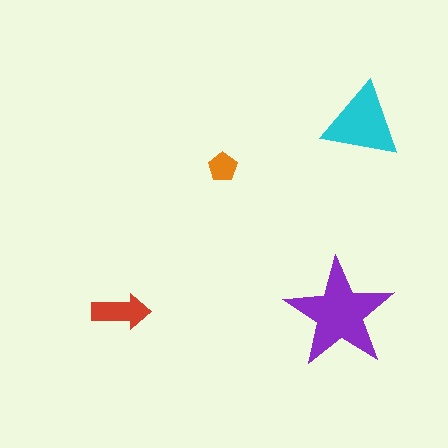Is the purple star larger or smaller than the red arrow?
Larger.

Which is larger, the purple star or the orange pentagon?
The purple star.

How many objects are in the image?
There are 4 objects in the image.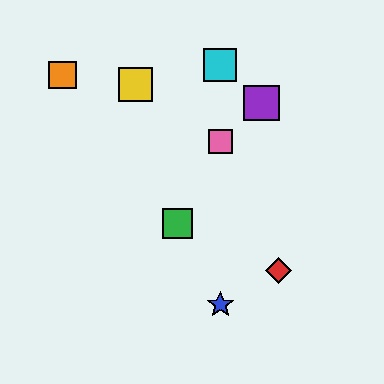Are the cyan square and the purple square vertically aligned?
No, the cyan square is at x≈220 and the purple square is at x≈261.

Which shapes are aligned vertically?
The blue star, the cyan square, the pink square are aligned vertically.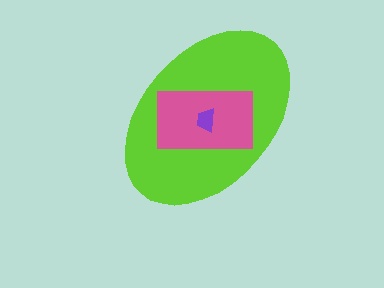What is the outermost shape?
The lime ellipse.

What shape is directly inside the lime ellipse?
The pink rectangle.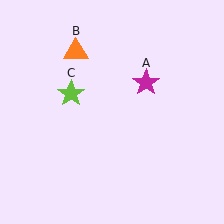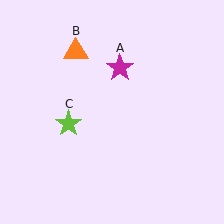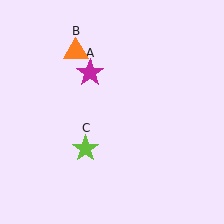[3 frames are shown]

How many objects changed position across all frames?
2 objects changed position: magenta star (object A), lime star (object C).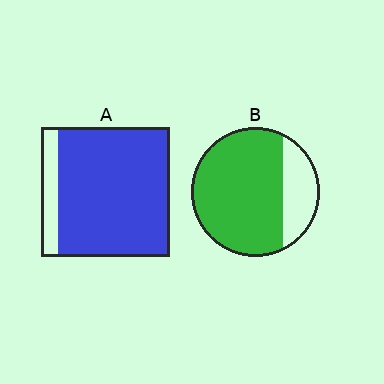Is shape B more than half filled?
Yes.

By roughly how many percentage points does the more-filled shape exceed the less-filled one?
By roughly 10 percentage points (A over B).